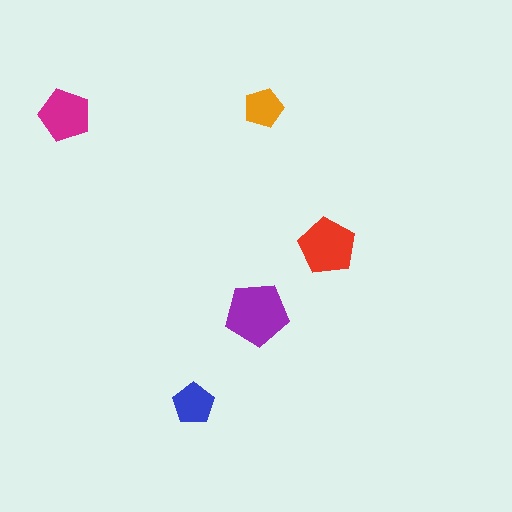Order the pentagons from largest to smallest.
the purple one, the red one, the magenta one, the blue one, the orange one.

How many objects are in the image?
There are 5 objects in the image.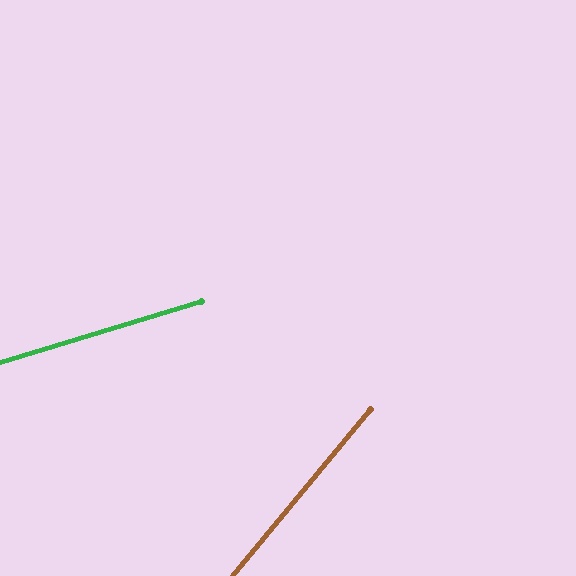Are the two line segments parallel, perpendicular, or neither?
Neither parallel nor perpendicular — they differ by about 33°.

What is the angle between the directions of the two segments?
Approximately 33 degrees.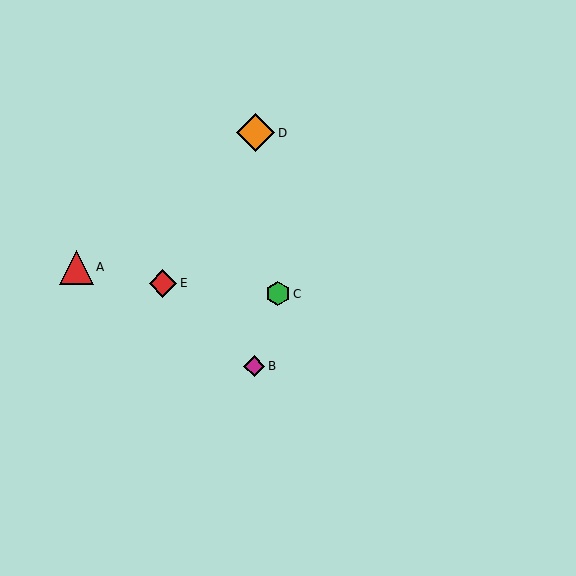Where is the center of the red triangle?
The center of the red triangle is at (77, 267).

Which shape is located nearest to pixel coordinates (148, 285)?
The red diamond (labeled E) at (163, 283) is nearest to that location.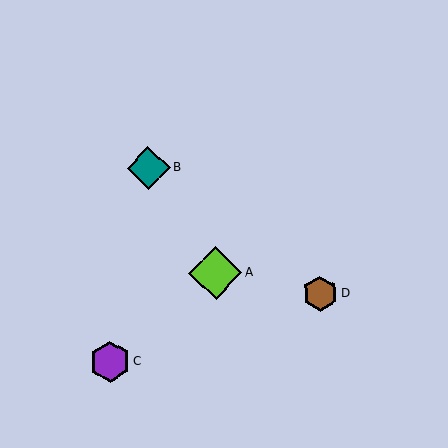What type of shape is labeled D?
Shape D is a brown hexagon.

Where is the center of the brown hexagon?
The center of the brown hexagon is at (320, 293).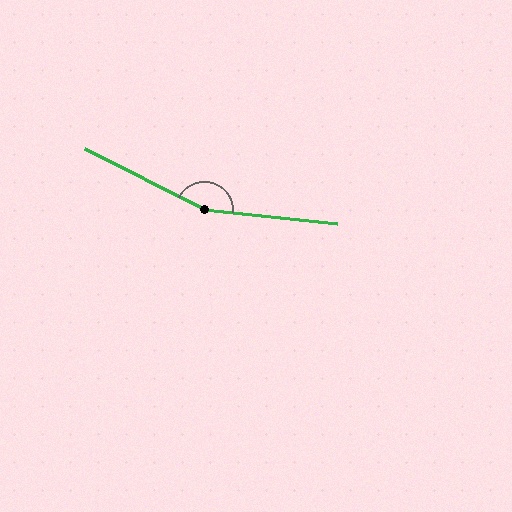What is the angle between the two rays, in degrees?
Approximately 159 degrees.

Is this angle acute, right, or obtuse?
It is obtuse.